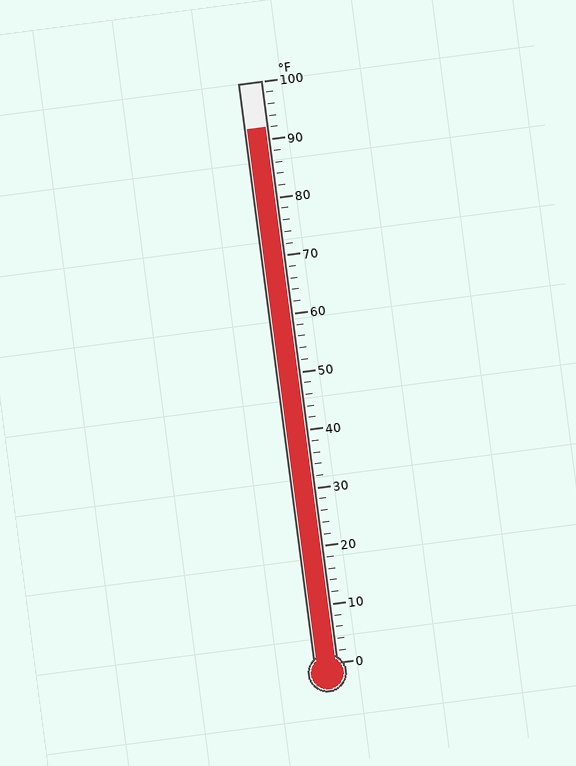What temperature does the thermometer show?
The thermometer shows approximately 92°F.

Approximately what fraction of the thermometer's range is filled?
The thermometer is filled to approximately 90% of its range.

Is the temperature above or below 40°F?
The temperature is above 40°F.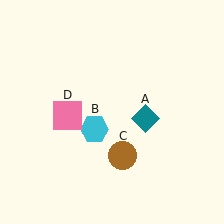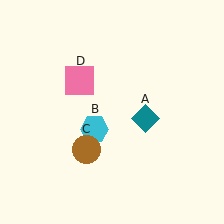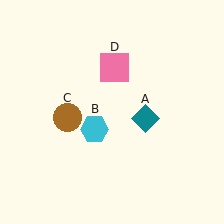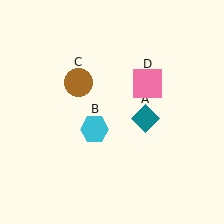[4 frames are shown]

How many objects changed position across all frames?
2 objects changed position: brown circle (object C), pink square (object D).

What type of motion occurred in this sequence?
The brown circle (object C), pink square (object D) rotated clockwise around the center of the scene.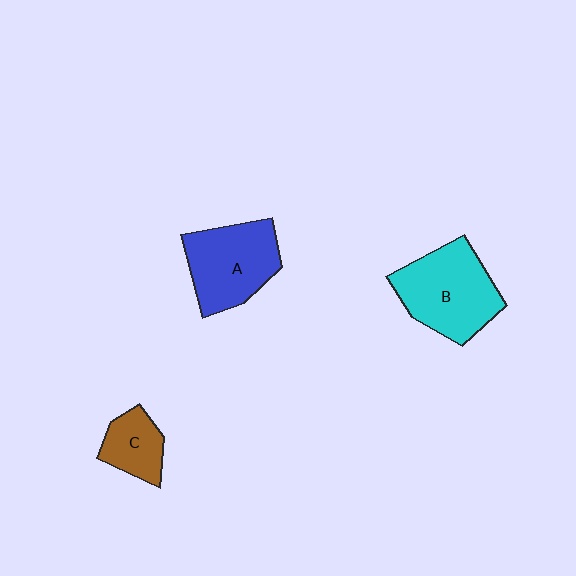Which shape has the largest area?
Shape B (cyan).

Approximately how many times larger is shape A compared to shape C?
Approximately 1.9 times.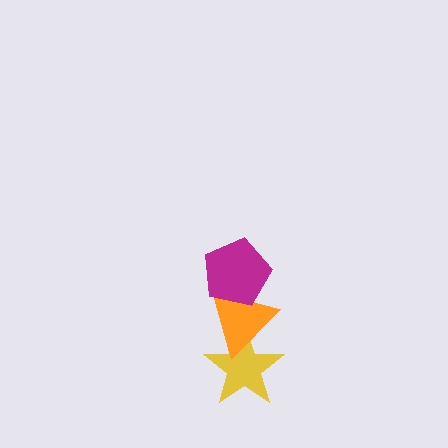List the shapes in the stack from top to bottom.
From top to bottom: the magenta pentagon, the orange triangle, the yellow star.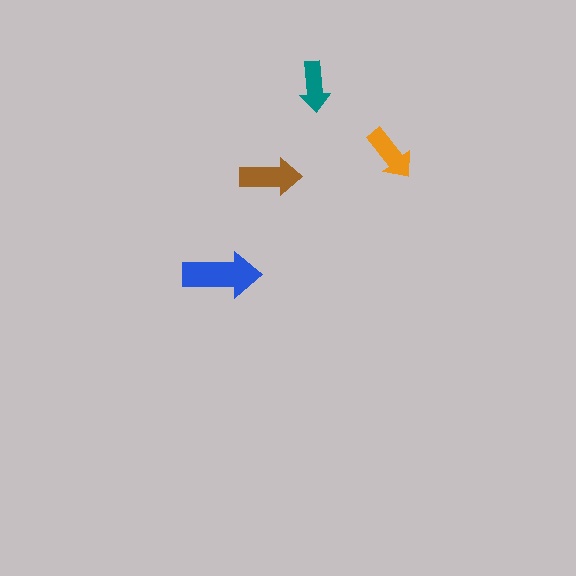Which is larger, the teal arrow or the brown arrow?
The brown one.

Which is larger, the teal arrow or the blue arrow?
The blue one.